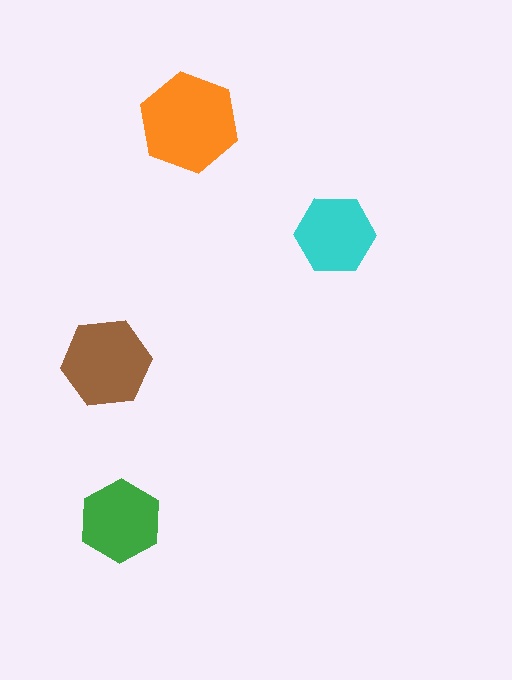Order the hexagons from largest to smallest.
the orange one, the brown one, the green one, the cyan one.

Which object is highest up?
The orange hexagon is topmost.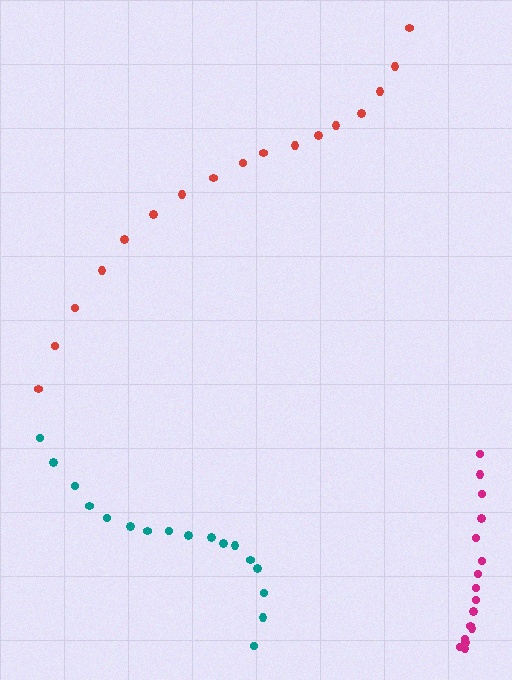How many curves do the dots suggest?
There are 3 distinct paths.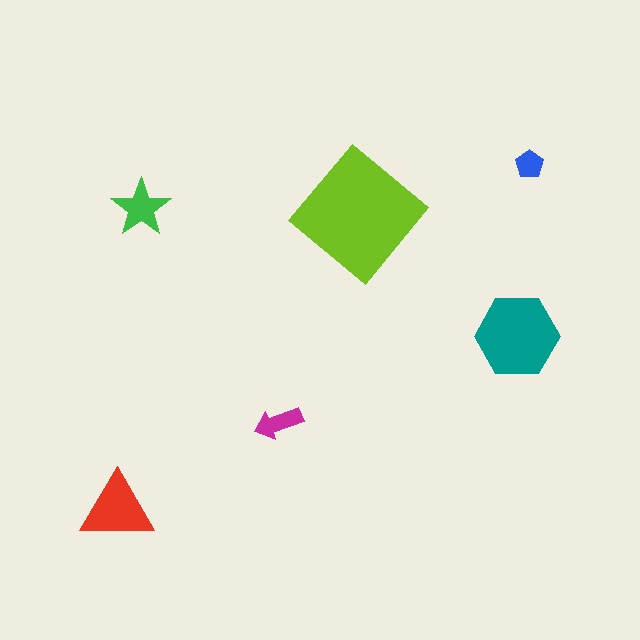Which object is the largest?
The lime diamond.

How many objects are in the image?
There are 6 objects in the image.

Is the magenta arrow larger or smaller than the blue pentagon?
Larger.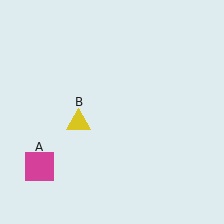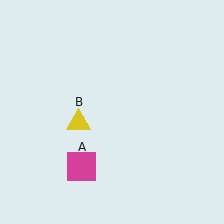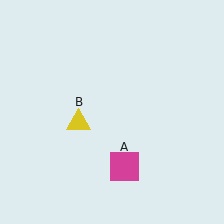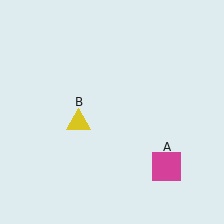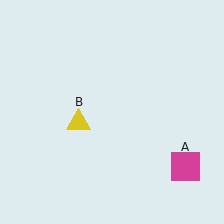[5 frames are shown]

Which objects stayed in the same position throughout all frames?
Yellow triangle (object B) remained stationary.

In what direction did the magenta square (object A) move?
The magenta square (object A) moved right.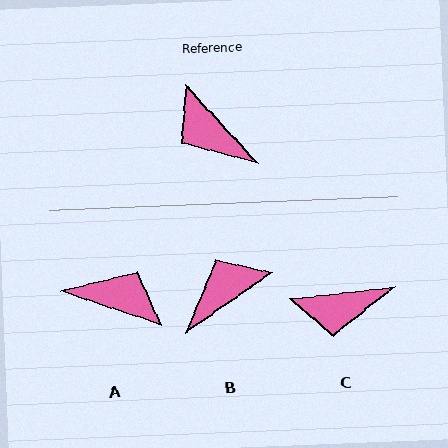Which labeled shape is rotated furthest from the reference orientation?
A, about 151 degrees away.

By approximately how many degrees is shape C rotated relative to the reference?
Approximately 53 degrees counter-clockwise.